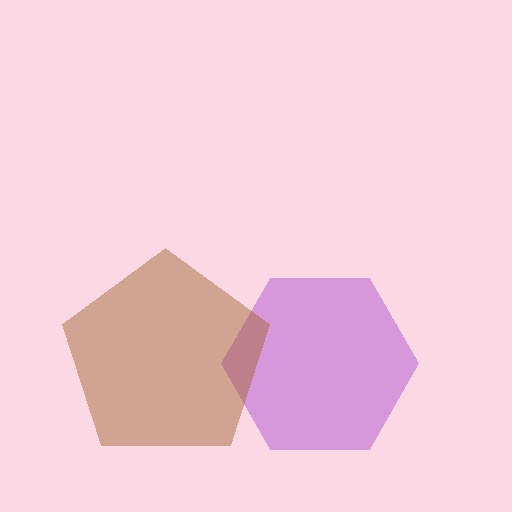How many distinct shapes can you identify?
There are 2 distinct shapes: a purple hexagon, a brown pentagon.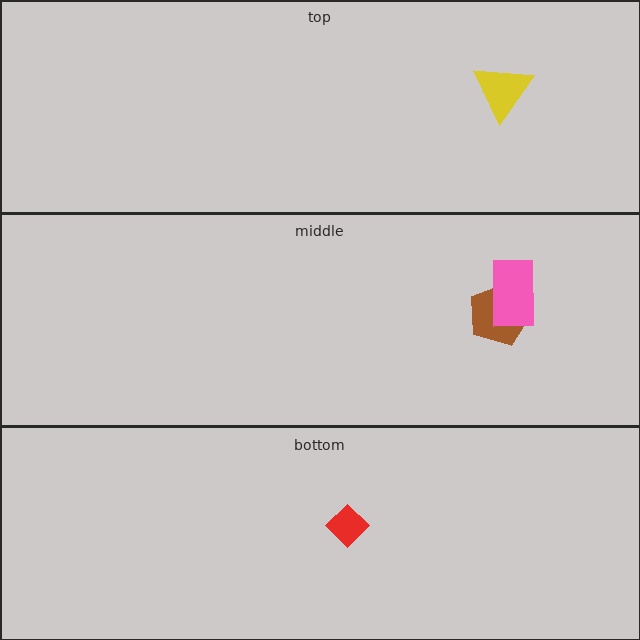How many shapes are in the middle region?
2.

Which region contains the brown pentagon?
The middle region.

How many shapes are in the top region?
1.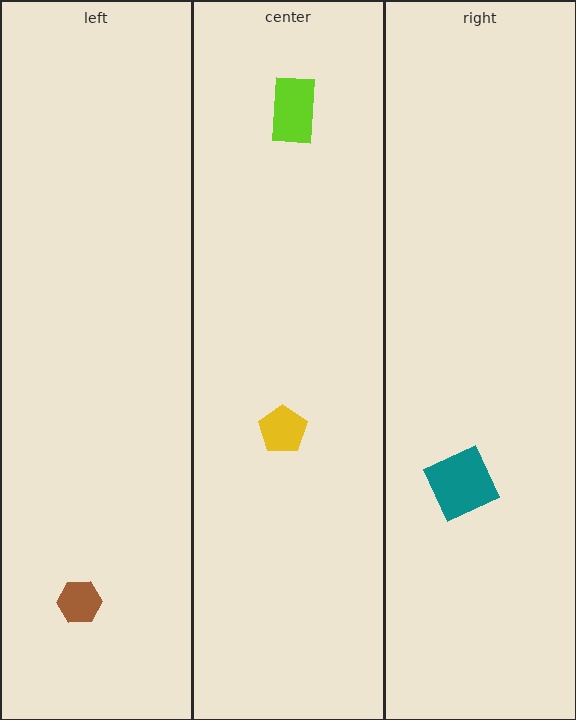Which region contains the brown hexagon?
The left region.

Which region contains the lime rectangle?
The center region.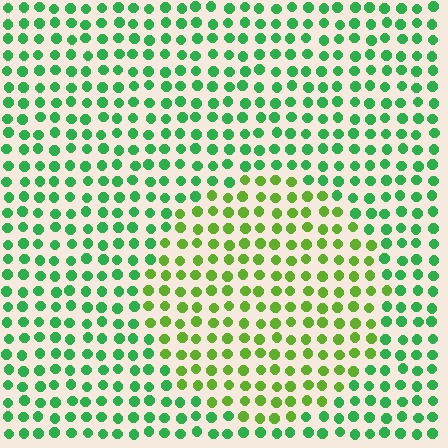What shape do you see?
I see a circle.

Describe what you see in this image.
The image is filled with small green elements in a uniform arrangement. A circle-shaped region is visible where the elements are tinted to a slightly different hue, forming a subtle color boundary.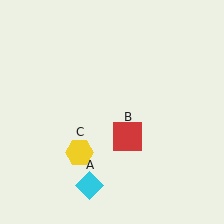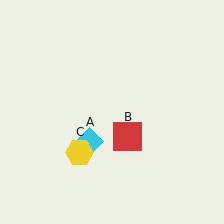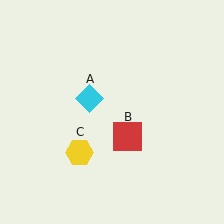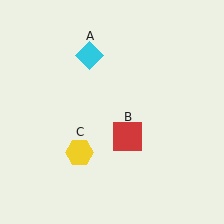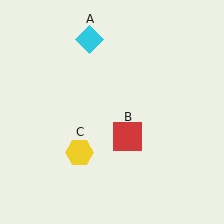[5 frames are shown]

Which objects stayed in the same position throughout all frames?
Red square (object B) and yellow hexagon (object C) remained stationary.